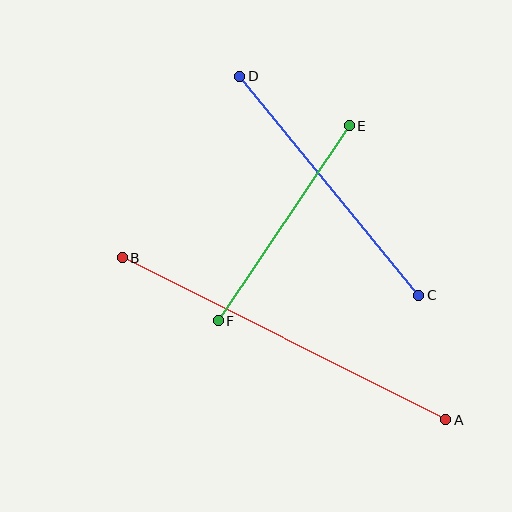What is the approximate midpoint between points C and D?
The midpoint is at approximately (329, 186) pixels.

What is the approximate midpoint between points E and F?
The midpoint is at approximately (284, 223) pixels.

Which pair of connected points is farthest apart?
Points A and B are farthest apart.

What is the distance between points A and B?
The distance is approximately 362 pixels.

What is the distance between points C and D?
The distance is approximately 283 pixels.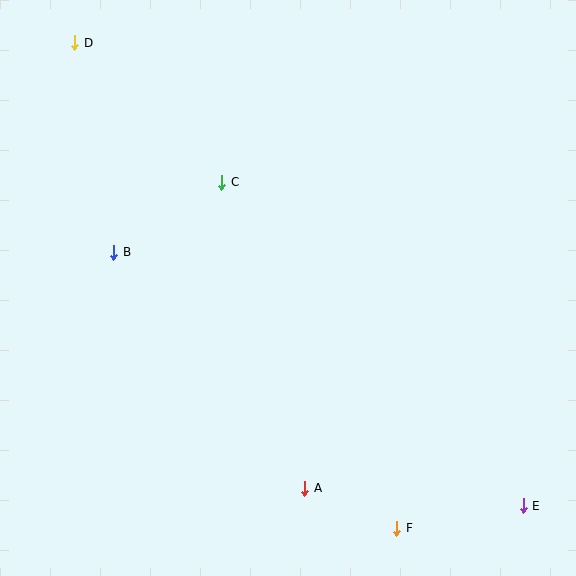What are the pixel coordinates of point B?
Point B is at (114, 252).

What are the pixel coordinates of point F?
Point F is at (397, 528).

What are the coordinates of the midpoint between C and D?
The midpoint between C and D is at (148, 113).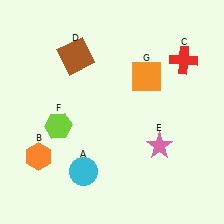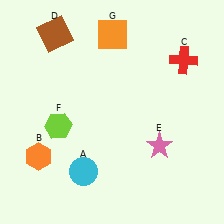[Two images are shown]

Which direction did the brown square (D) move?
The brown square (D) moved up.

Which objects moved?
The objects that moved are: the brown square (D), the orange square (G).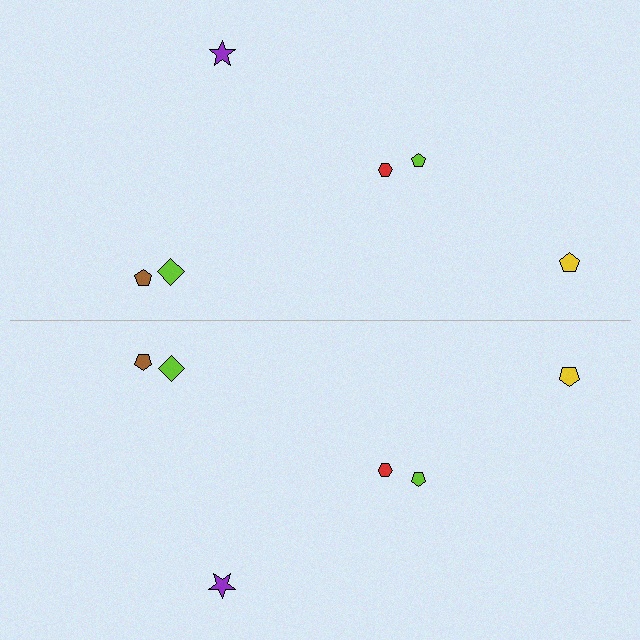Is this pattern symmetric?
Yes, this pattern has bilateral (reflection) symmetry.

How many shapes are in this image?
There are 12 shapes in this image.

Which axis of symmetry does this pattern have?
The pattern has a horizontal axis of symmetry running through the center of the image.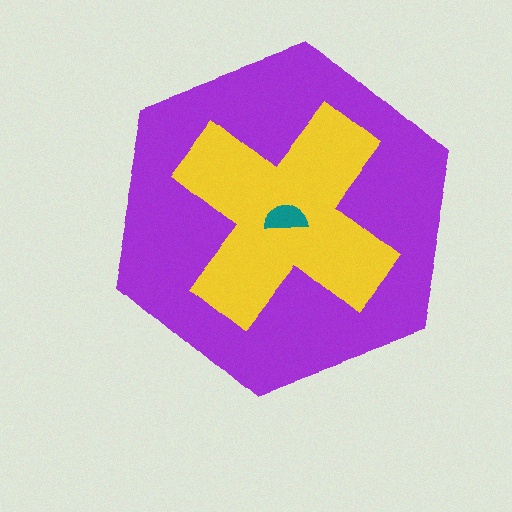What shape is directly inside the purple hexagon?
The yellow cross.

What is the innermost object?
The teal semicircle.